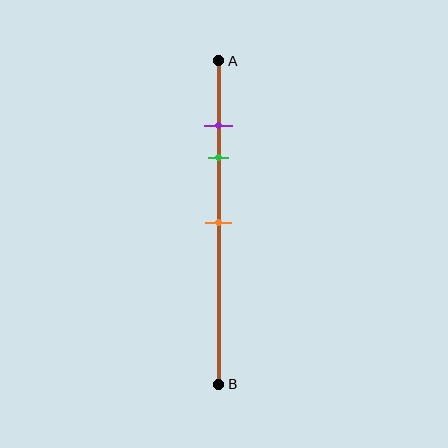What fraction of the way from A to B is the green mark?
The green mark is approximately 30% (0.3) of the way from A to B.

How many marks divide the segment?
There are 3 marks dividing the segment.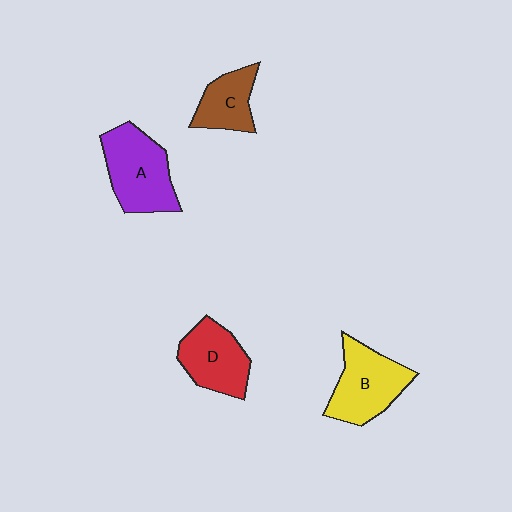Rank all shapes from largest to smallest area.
From largest to smallest: A (purple), B (yellow), D (red), C (brown).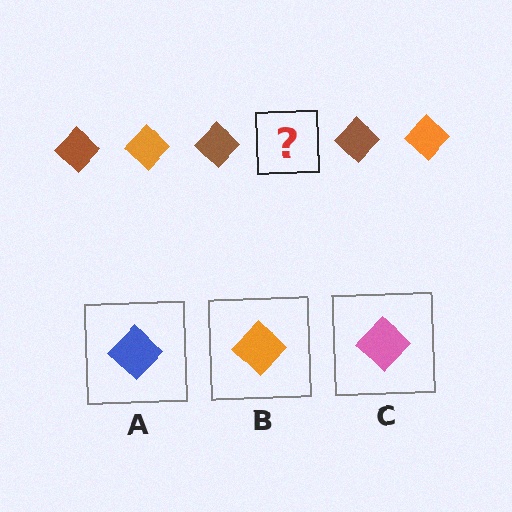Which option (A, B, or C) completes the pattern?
B.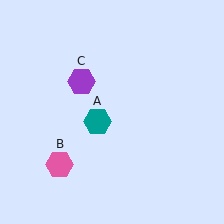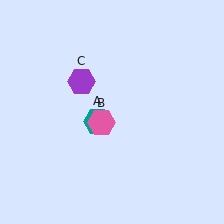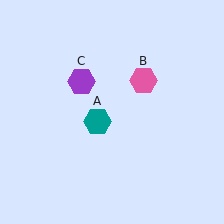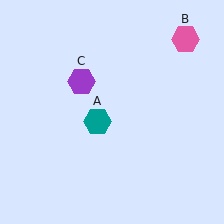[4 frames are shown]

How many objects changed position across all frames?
1 object changed position: pink hexagon (object B).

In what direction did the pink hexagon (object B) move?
The pink hexagon (object B) moved up and to the right.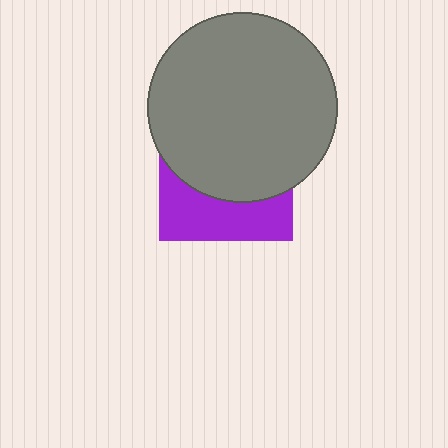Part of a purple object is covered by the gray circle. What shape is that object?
It is a square.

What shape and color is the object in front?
The object in front is a gray circle.